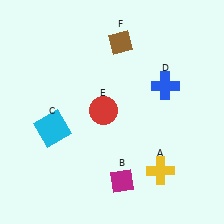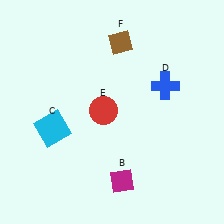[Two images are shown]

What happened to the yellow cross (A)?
The yellow cross (A) was removed in Image 2. It was in the bottom-right area of Image 1.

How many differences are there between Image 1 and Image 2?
There is 1 difference between the two images.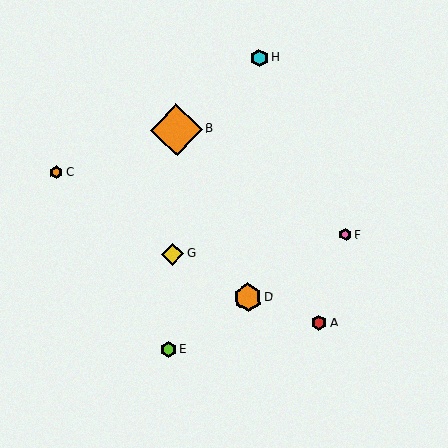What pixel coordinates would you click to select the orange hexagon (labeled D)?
Click at (248, 297) to select the orange hexagon D.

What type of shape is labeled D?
Shape D is an orange hexagon.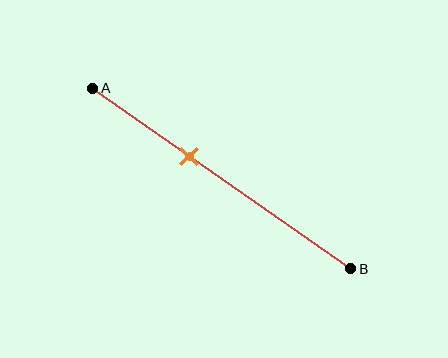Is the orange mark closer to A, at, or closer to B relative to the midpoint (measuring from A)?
The orange mark is closer to point A than the midpoint of segment AB.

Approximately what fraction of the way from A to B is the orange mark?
The orange mark is approximately 40% of the way from A to B.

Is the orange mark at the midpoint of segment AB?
No, the mark is at about 40% from A, not at the 50% midpoint.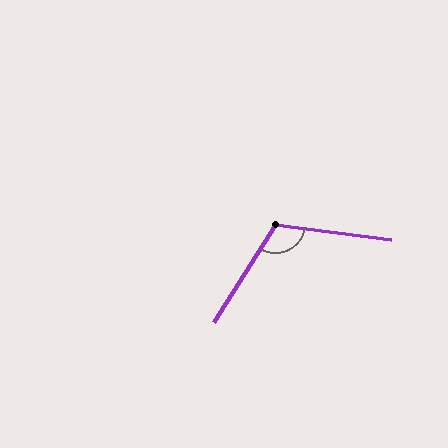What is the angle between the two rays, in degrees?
Approximately 115 degrees.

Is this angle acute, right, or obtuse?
It is obtuse.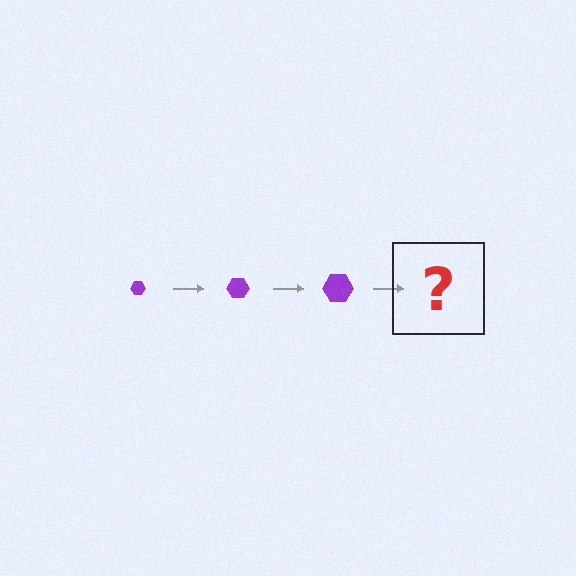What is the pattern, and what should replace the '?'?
The pattern is that the hexagon gets progressively larger each step. The '?' should be a purple hexagon, larger than the previous one.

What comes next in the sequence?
The next element should be a purple hexagon, larger than the previous one.